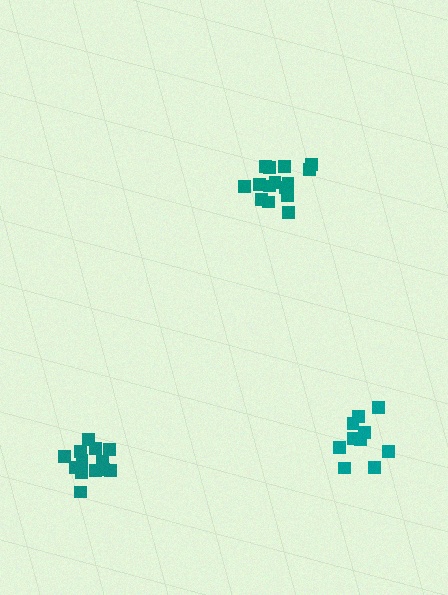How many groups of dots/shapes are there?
There are 3 groups.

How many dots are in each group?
Group 1: 13 dots, Group 2: 10 dots, Group 3: 15 dots (38 total).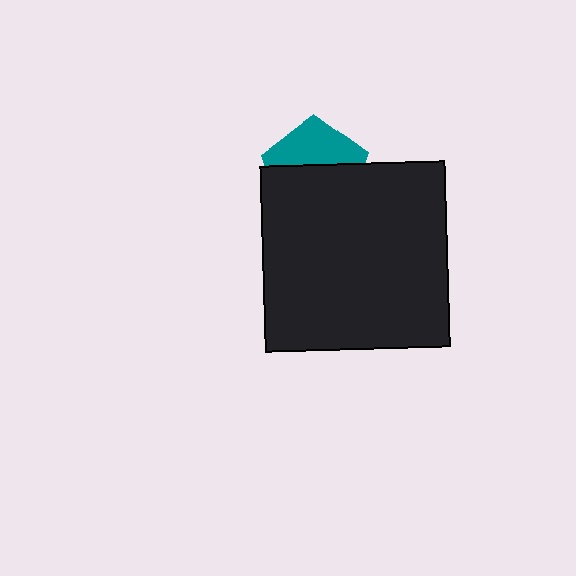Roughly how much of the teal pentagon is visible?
A small part of it is visible (roughly 43%).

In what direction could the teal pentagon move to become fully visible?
The teal pentagon could move up. That would shift it out from behind the black square entirely.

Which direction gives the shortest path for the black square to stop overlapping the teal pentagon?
Moving down gives the shortest separation.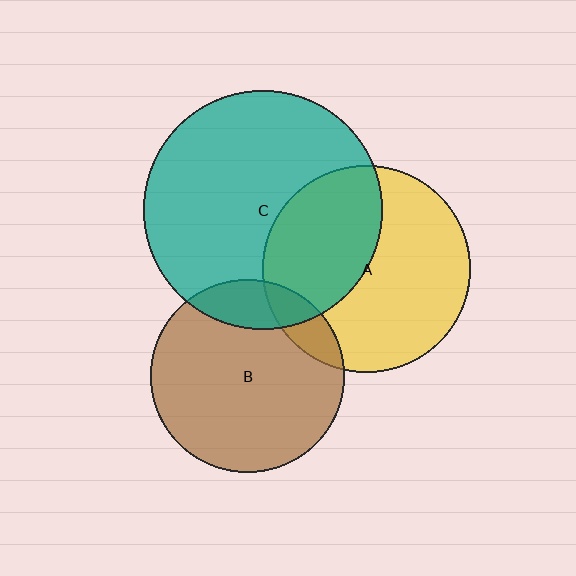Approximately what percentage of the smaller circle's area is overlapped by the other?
Approximately 40%.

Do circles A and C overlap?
Yes.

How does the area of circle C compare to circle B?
Approximately 1.5 times.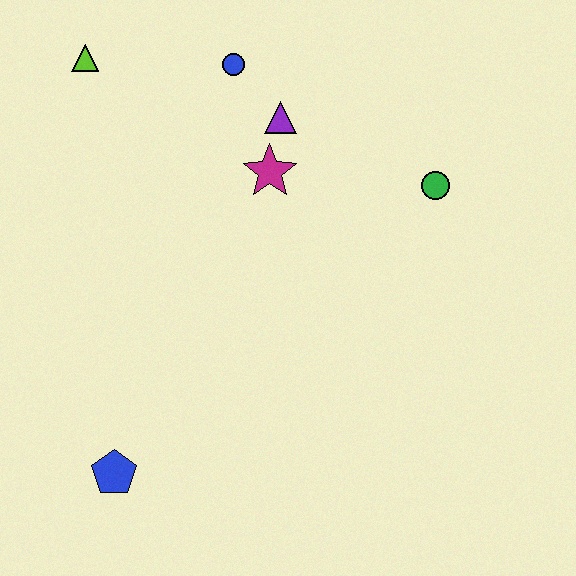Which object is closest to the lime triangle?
The blue circle is closest to the lime triangle.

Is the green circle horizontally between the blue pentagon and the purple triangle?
No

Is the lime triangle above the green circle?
Yes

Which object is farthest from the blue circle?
The blue pentagon is farthest from the blue circle.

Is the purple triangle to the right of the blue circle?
Yes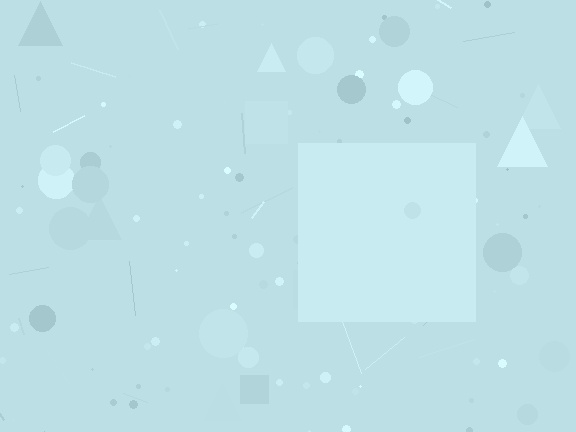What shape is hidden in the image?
A square is hidden in the image.